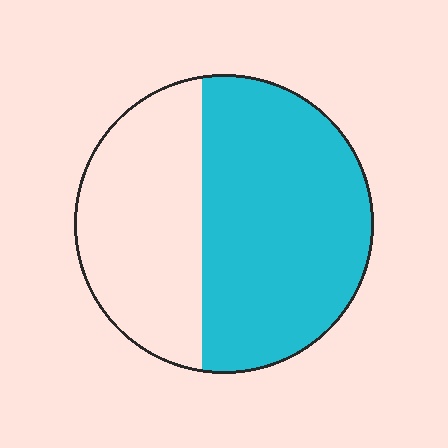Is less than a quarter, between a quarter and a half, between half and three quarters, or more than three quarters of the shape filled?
Between half and three quarters.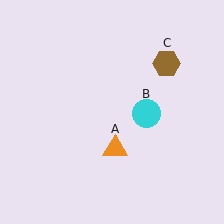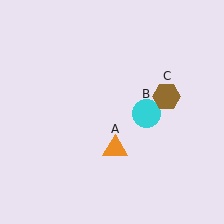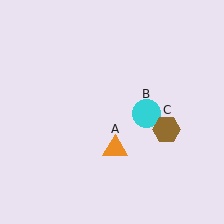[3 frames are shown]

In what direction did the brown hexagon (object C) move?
The brown hexagon (object C) moved down.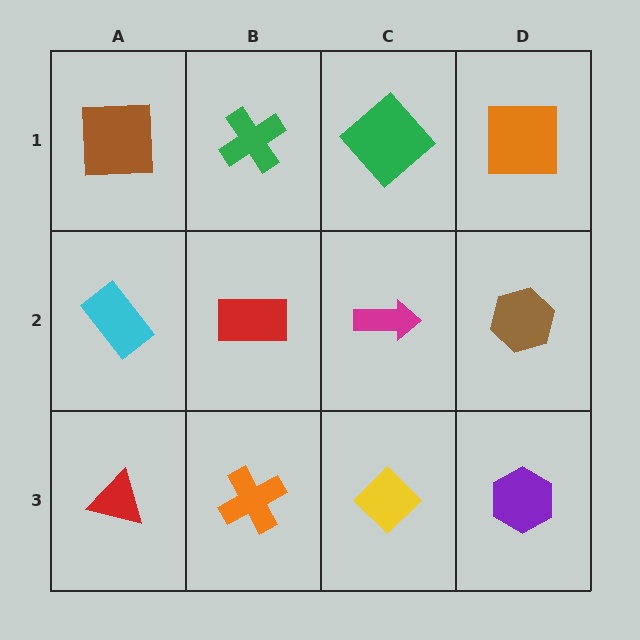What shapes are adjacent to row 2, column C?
A green diamond (row 1, column C), a yellow diamond (row 3, column C), a red rectangle (row 2, column B), a brown hexagon (row 2, column D).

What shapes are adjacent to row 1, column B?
A red rectangle (row 2, column B), a brown square (row 1, column A), a green diamond (row 1, column C).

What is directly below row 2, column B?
An orange cross.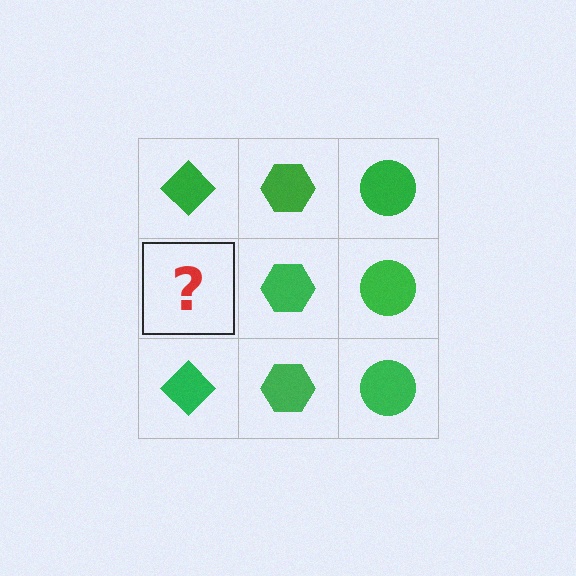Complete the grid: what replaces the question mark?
The question mark should be replaced with a green diamond.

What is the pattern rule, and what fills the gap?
The rule is that each column has a consistent shape. The gap should be filled with a green diamond.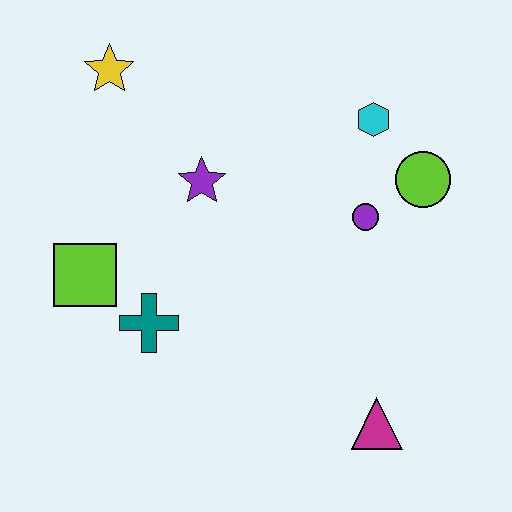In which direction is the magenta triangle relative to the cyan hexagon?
The magenta triangle is below the cyan hexagon.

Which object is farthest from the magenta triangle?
The yellow star is farthest from the magenta triangle.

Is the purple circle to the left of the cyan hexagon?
Yes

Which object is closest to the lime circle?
The purple circle is closest to the lime circle.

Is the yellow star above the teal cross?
Yes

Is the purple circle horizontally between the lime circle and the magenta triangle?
No